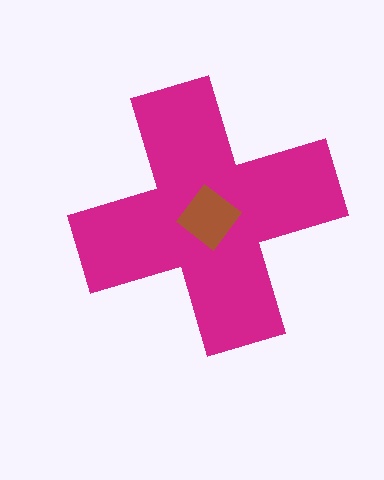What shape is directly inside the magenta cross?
The brown diamond.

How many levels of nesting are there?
2.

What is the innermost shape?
The brown diamond.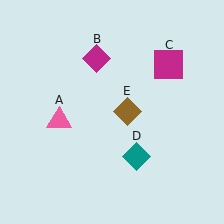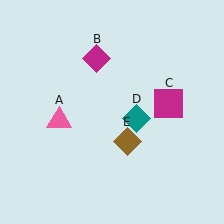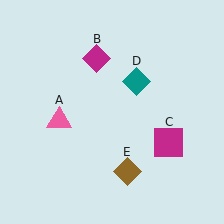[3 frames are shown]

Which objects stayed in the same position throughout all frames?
Pink triangle (object A) and magenta diamond (object B) remained stationary.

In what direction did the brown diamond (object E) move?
The brown diamond (object E) moved down.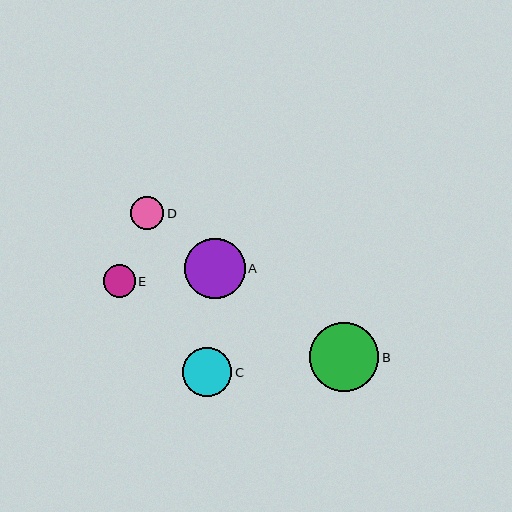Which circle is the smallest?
Circle E is the smallest with a size of approximately 32 pixels.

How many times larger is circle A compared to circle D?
Circle A is approximately 1.8 times the size of circle D.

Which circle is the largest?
Circle B is the largest with a size of approximately 69 pixels.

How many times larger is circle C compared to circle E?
Circle C is approximately 1.5 times the size of circle E.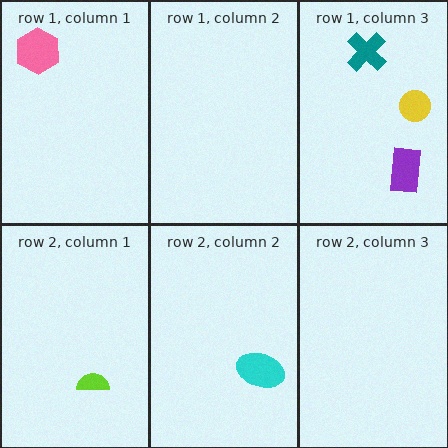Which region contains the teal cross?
The row 1, column 3 region.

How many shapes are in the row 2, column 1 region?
1.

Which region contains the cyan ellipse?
The row 2, column 2 region.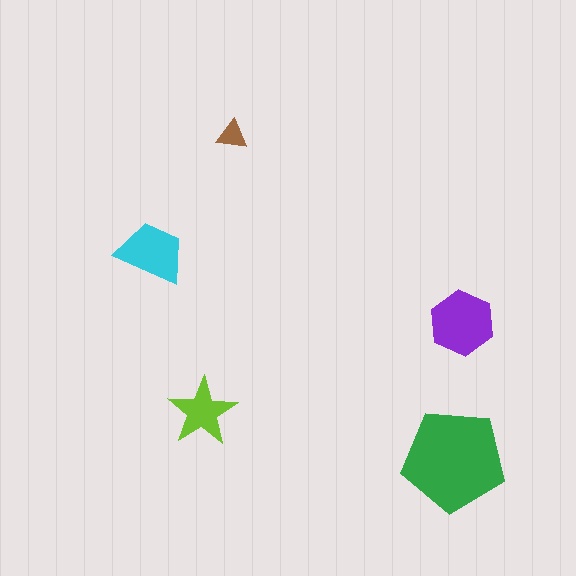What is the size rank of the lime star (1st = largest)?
4th.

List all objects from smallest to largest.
The brown triangle, the lime star, the cyan trapezoid, the purple hexagon, the green pentagon.